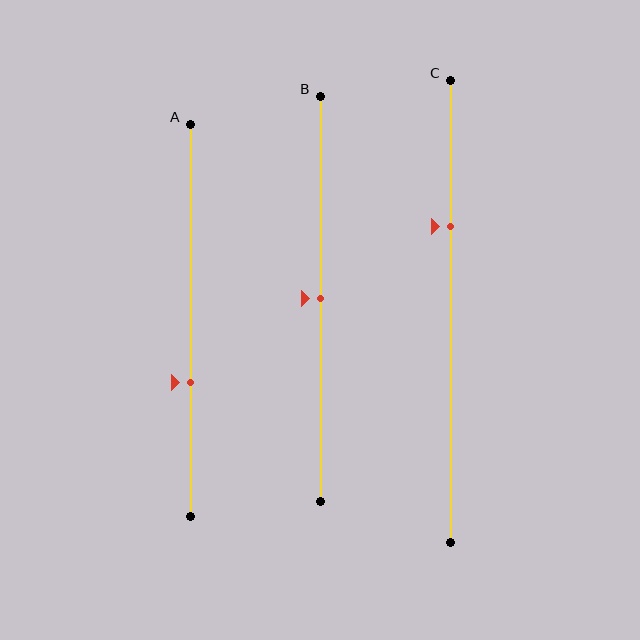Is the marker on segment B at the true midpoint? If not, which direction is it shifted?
Yes, the marker on segment B is at the true midpoint.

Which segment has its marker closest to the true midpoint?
Segment B has its marker closest to the true midpoint.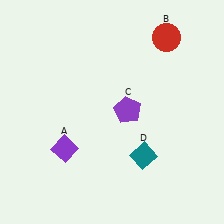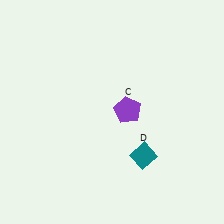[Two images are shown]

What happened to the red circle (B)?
The red circle (B) was removed in Image 2. It was in the top-right area of Image 1.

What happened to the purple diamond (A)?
The purple diamond (A) was removed in Image 2. It was in the bottom-left area of Image 1.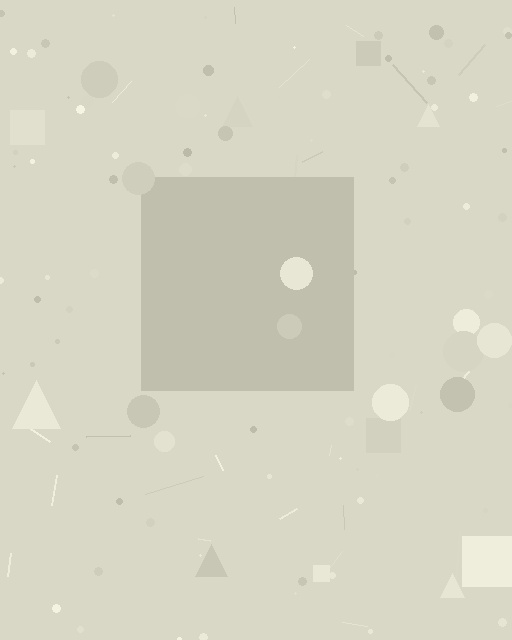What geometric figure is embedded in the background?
A square is embedded in the background.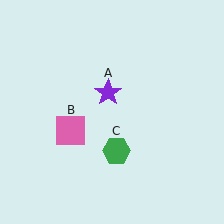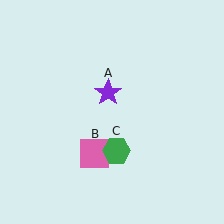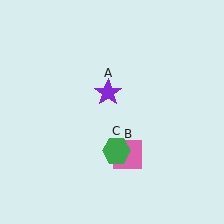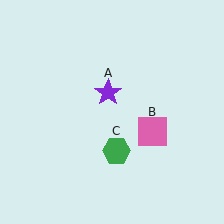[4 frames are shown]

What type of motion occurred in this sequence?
The pink square (object B) rotated counterclockwise around the center of the scene.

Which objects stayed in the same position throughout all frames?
Purple star (object A) and green hexagon (object C) remained stationary.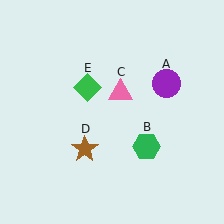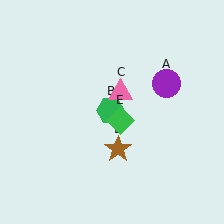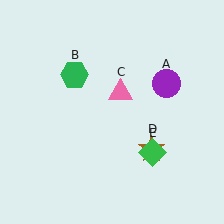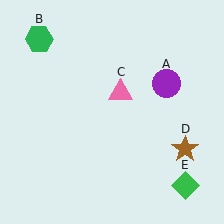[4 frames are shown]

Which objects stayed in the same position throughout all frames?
Purple circle (object A) and pink triangle (object C) remained stationary.